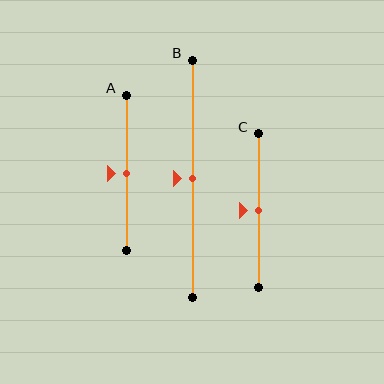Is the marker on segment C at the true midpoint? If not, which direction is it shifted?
Yes, the marker on segment C is at the true midpoint.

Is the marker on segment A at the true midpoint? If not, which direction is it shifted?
Yes, the marker on segment A is at the true midpoint.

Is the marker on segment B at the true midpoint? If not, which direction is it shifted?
Yes, the marker on segment B is at the true midpoint.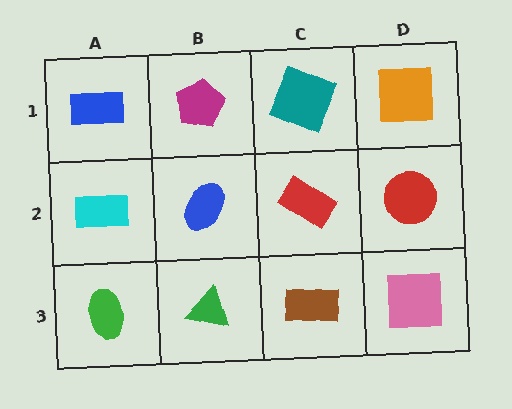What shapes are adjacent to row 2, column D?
An orange square (row 1, column D), a pink square (row 3, column D), a red rectangle (row 2, column C).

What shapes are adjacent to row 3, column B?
A blue ellipse (row 2, column B), a green ellipse (row 3, column A), a brown rectangle (row 3, column C).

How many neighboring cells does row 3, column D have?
2.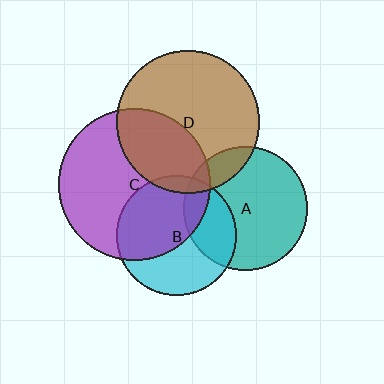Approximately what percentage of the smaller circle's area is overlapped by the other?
Approximately 50%.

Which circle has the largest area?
Circle C (purple).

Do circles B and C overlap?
Yes.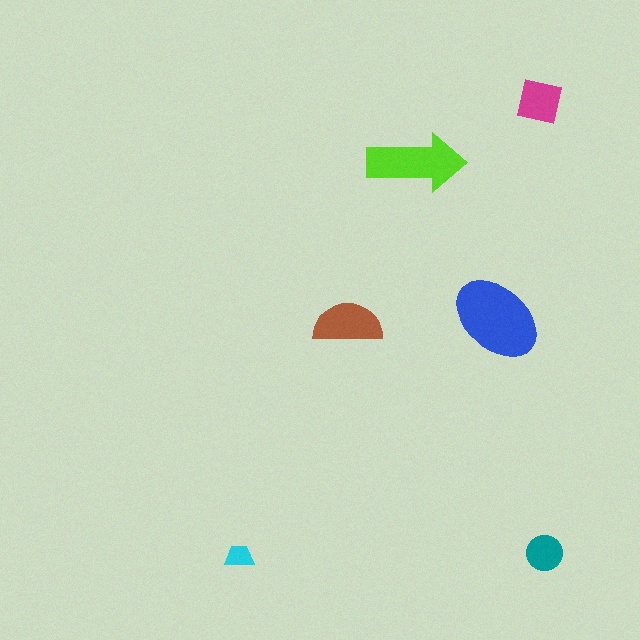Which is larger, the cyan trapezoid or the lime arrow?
The lime arrow.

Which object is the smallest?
The cyan trapezoid.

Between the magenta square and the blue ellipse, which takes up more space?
The blue ellipse.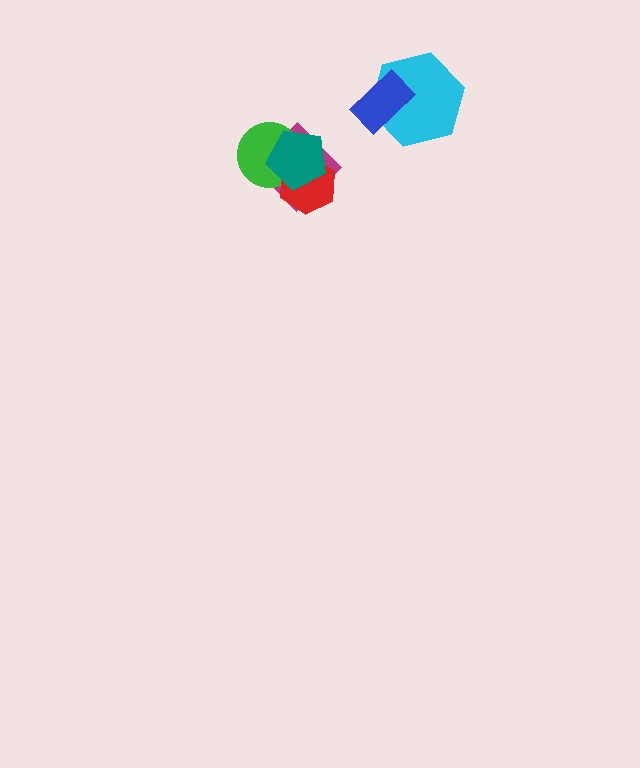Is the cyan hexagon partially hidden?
Yes, it is partially covered by another shape.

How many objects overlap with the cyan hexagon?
1 object overlaps with the cyan hexagon.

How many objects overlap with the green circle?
3 objects overlap with the green circle.